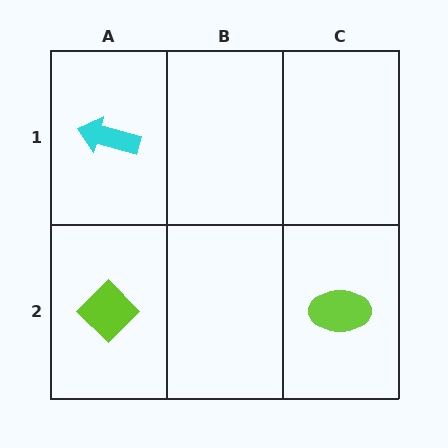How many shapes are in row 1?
1 shape.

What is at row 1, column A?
A cyan arrow.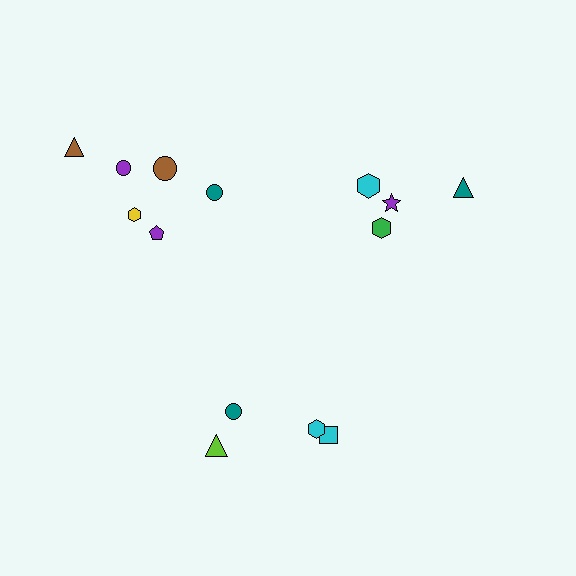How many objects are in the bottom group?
There are 4 objects.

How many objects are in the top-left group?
There are 6 objects.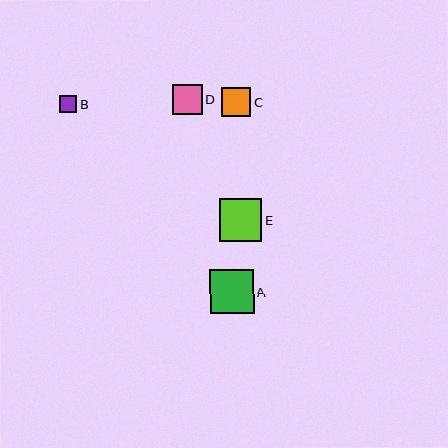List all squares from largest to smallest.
From largest to smallest: A, E, D, C, B.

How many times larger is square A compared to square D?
Square A is approximately 1.5 times the size of square D.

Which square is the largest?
Square A is the largest with a size of approximately 44 pixels.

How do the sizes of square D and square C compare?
Square D and square C are approximately the same size.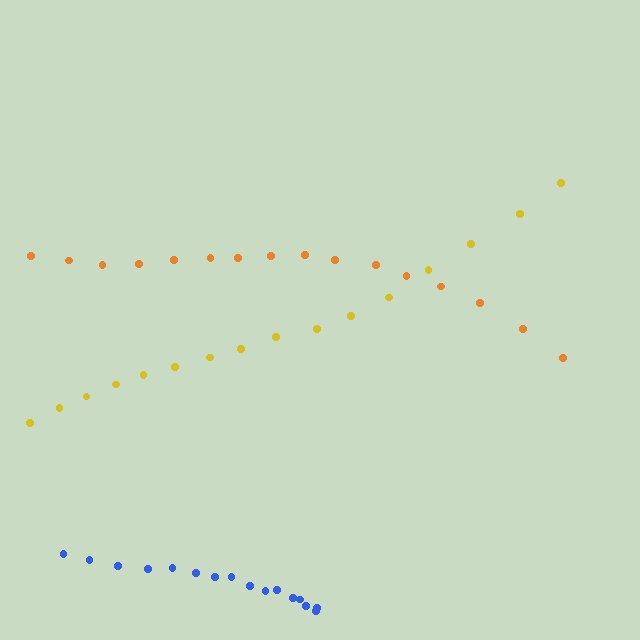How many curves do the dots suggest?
There are 3 distinct paths.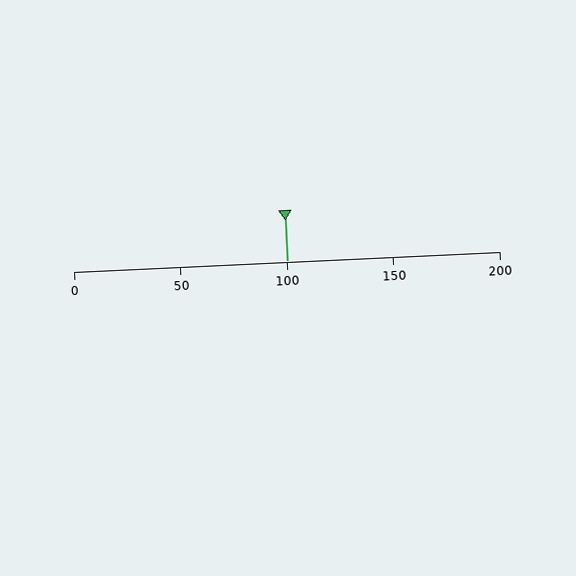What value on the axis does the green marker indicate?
The marker indicates approximately 100.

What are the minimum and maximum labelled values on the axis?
The axis runs from 0 to 200.